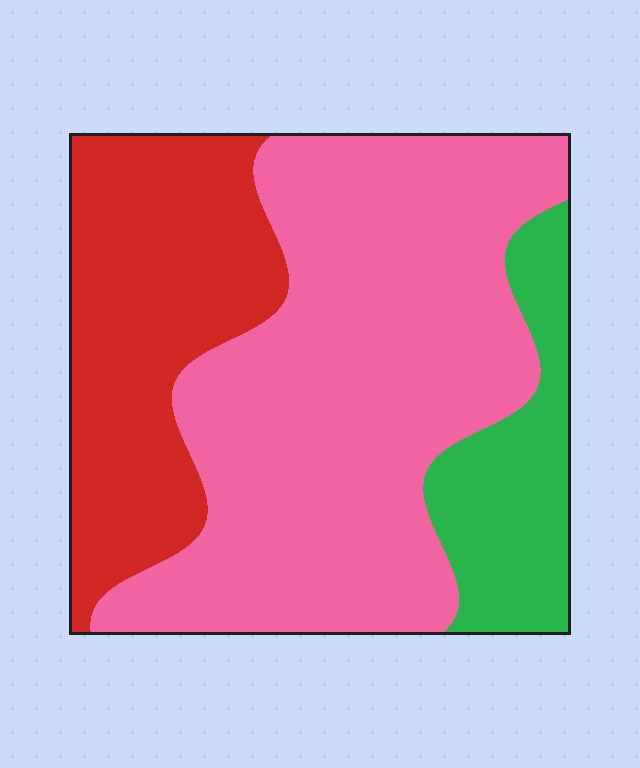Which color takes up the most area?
Pink, at roughly 55%.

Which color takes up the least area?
Green, at roughly 15%.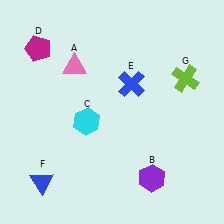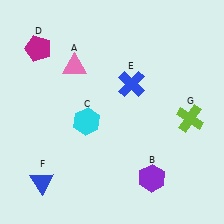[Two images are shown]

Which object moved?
The lime cross (G) moved down.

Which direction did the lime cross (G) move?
The lime cross (G) moved down.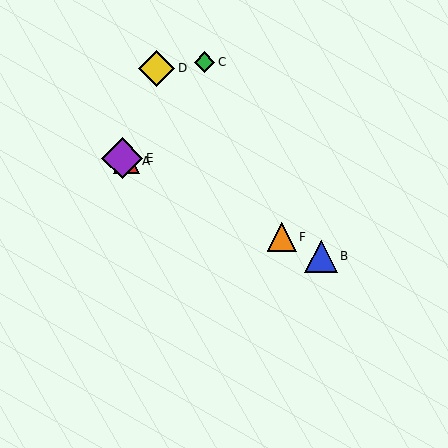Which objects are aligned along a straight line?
Objects A, B, E, F are aligned along a straight line.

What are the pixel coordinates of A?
Object A is at (127, 161).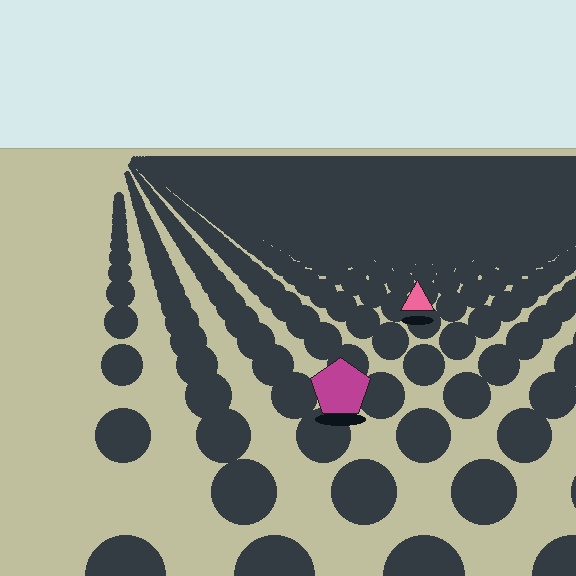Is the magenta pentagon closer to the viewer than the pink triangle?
Yes. The magenta pentagon is closer — you can tell from the texture gradient: the ground texture is coarser near it.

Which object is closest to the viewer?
The magenta pentagon is closest. The texture marks near it are larger and more spread out.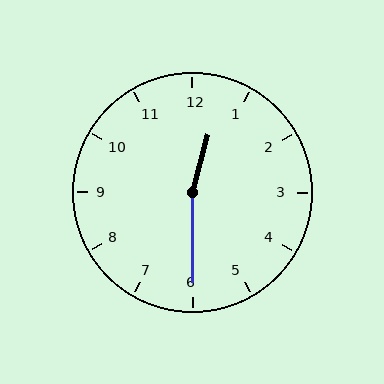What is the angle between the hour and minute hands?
Approximately 165 degrees.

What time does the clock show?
12:30.